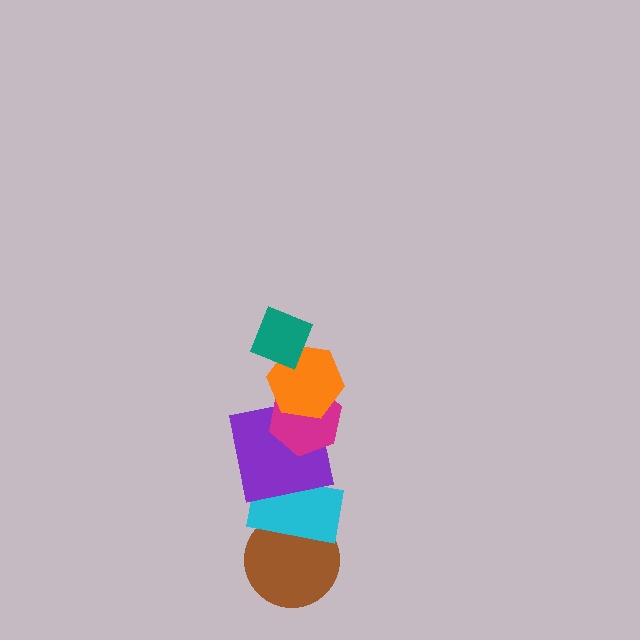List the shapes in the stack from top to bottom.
From top to bottom: the teal diamond, the orange hexagon, the magenta hexagon, the purple square, the cyan rectangle, the brown circle.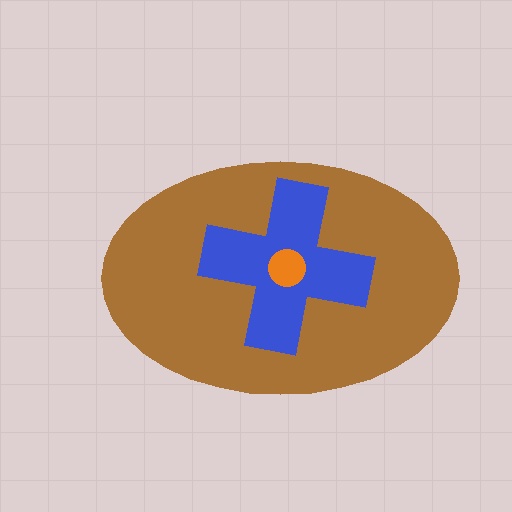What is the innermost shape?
The orange circle.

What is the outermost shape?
The brown ellipse.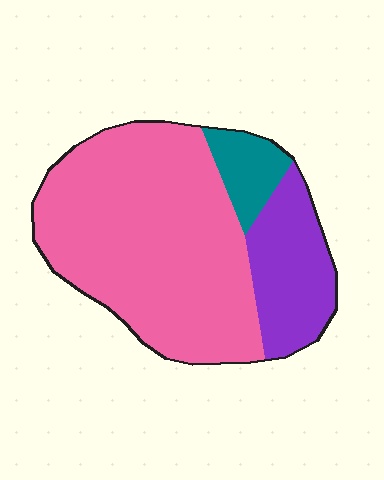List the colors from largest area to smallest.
From largest to smallest: pink, purple, teal.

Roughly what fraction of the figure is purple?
Purple covers about 20% of the figure.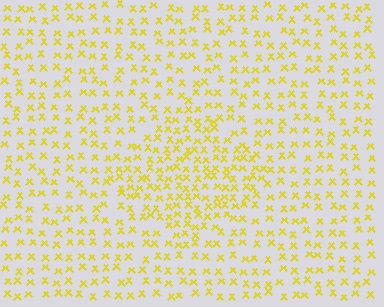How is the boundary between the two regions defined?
The boundary is defined by a change in element density (approximately 1.7x ratio). All elements are the same color, size, and shape.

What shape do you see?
I see a diamond.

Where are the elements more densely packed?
The elements are more densely packed inside the diamond boundary.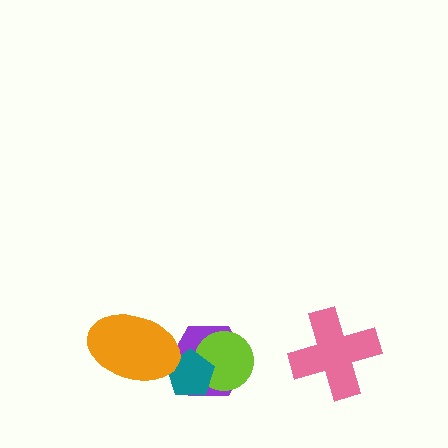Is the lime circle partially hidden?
Yes, it is partially covered by another shape.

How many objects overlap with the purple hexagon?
3 objects overlap with the purple hexagon.